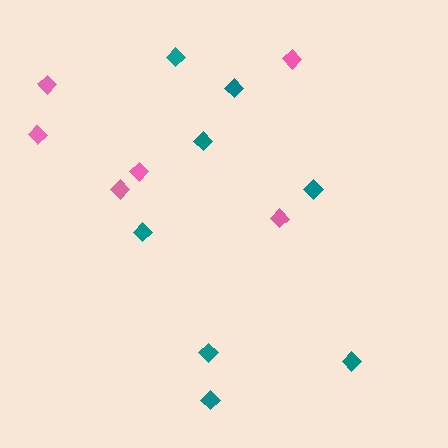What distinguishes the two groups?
There are 2 groups: one group of teal diamonds (8) and one group of pink diamonds (6).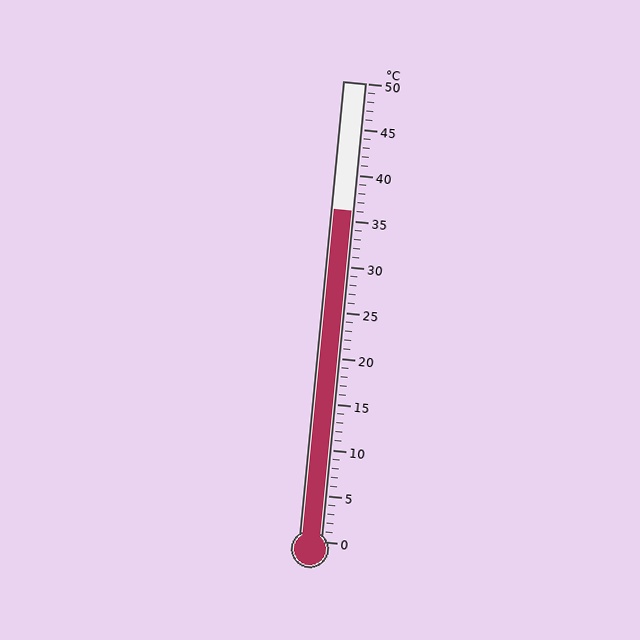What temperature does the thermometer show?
The thermometer shows approximately 36°C.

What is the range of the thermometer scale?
The thermometer scale ranges from 0°C to 50°C.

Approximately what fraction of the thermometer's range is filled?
The thermometer is filled to approximately 70% of its range.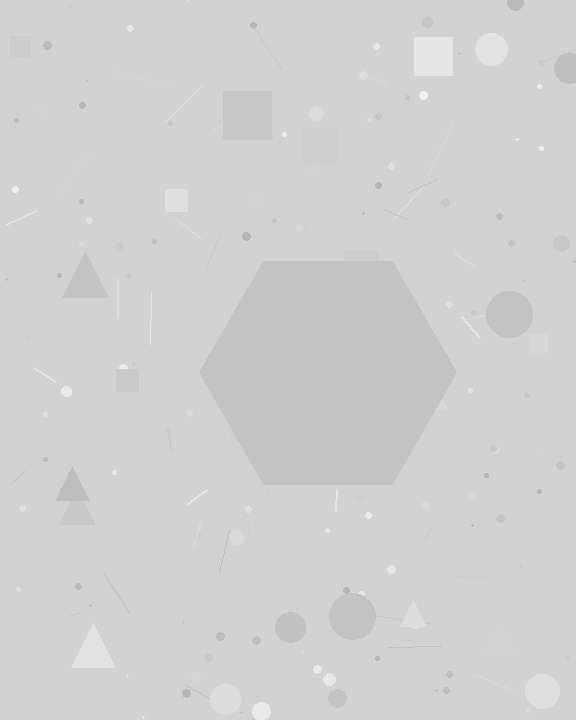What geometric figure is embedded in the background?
A hexagon is embedded in the background.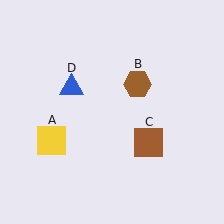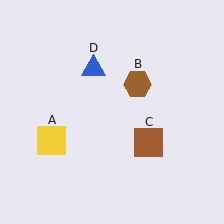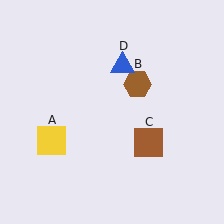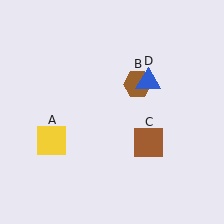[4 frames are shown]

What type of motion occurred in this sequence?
The blue triangle (object D) rotated clockwise around the center of the scene.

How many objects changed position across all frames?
1 object changed position: blue triangle (object D).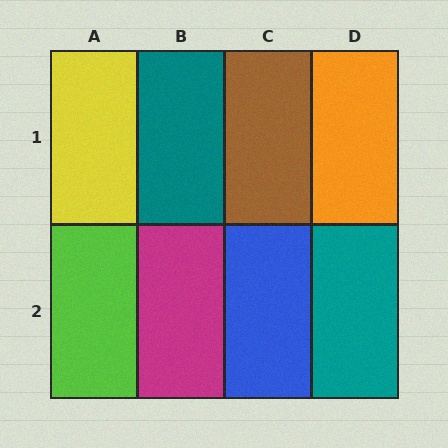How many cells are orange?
1 cell is orange.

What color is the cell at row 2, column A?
Lime.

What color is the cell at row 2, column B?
Magenta.